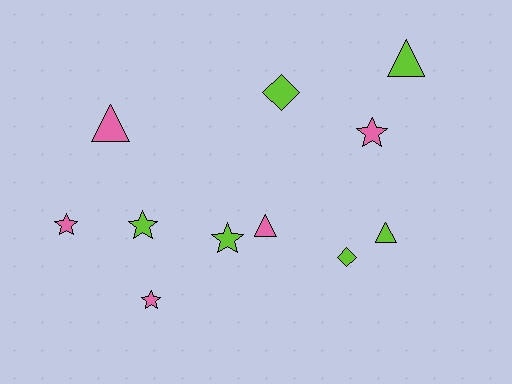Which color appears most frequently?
Lime, with 6 objects.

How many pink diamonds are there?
There are no pink diamonds.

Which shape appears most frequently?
Star, with 5 objects.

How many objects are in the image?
There are 11 objects.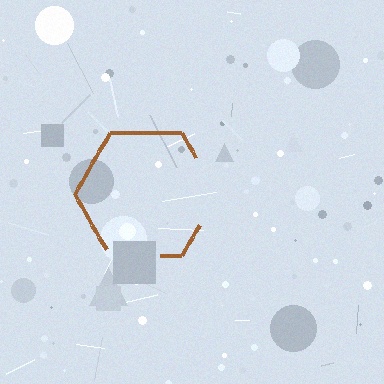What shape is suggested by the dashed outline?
The dashed outline suggests a hexagon.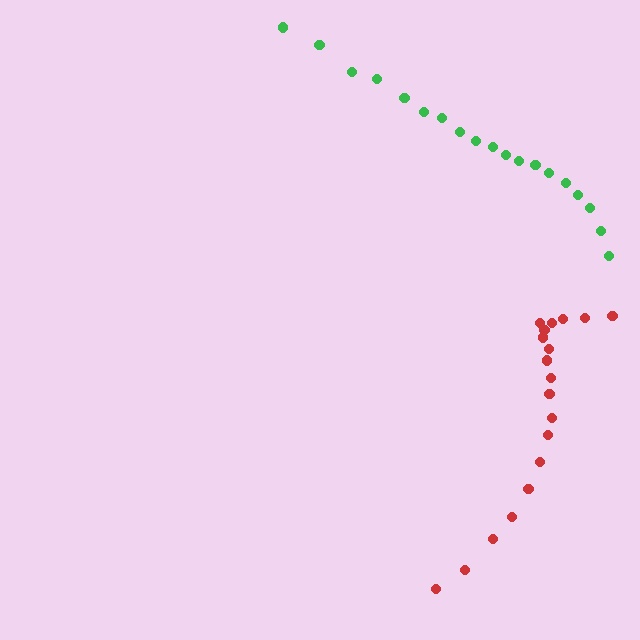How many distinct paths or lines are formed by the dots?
There are 2 distinct paths.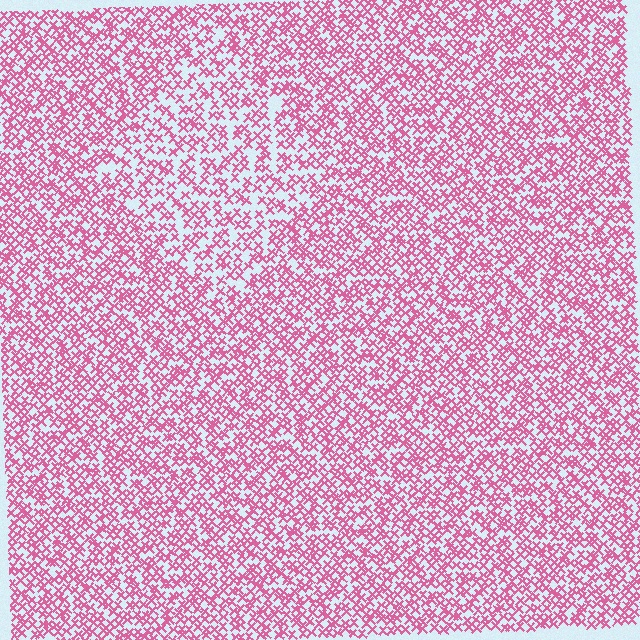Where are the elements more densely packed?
The elements are more densely packed outside the diamond boundary.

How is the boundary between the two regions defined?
The boundary is defined by a change in element density (approximately 1.5x ratio). All elements are the same color, size, and shape.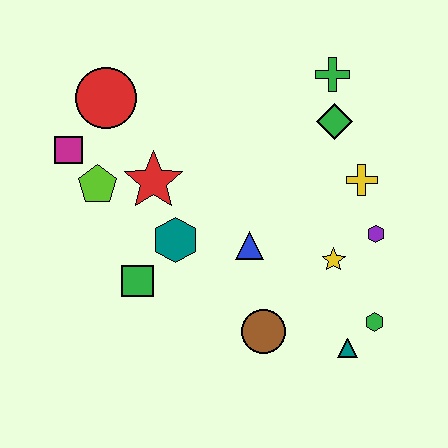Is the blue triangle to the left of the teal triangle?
Yes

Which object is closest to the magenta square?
The lime pentagon is closest to the magenta square.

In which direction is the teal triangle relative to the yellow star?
The teal triangle is below the yellow star.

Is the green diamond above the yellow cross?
Yes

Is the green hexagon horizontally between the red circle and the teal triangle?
No